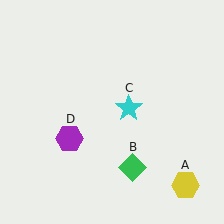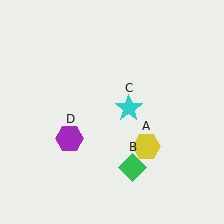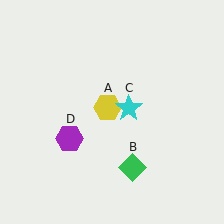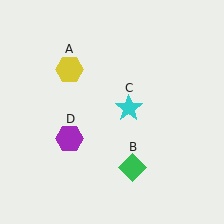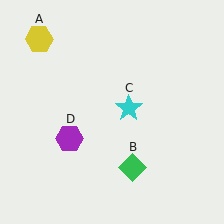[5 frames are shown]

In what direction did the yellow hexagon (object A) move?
The yellow hexagon (object A) moved up and to the left.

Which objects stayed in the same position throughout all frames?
Green diamond (object B) and cyan star (object C) and purple hexagon (object D) remained stationary.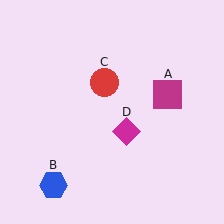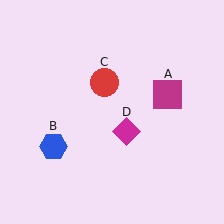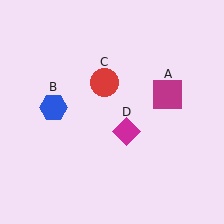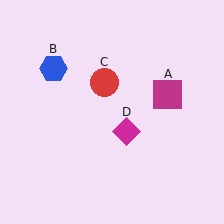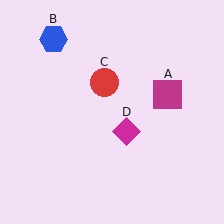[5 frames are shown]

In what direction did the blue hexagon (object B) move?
The blue hexagon (object B) moved up.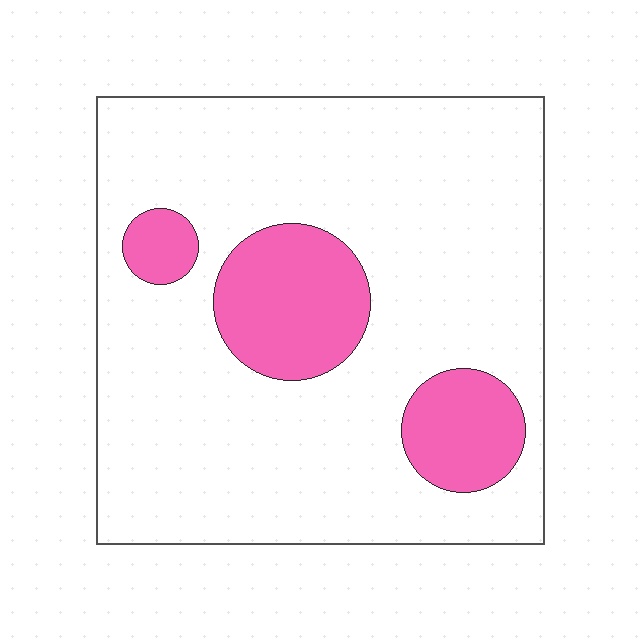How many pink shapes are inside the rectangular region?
3.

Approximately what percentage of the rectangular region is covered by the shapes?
Approximately 20%.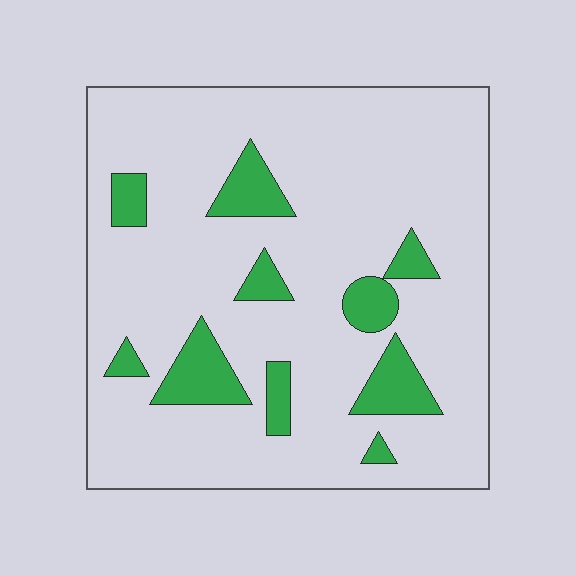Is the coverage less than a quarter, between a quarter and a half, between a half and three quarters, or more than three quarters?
Less than a quarter.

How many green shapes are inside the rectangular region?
10.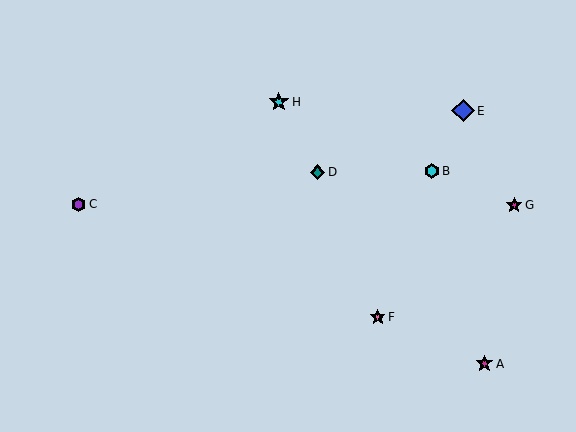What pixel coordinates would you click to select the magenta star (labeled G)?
Click at (514, 205) to select the magenta star G.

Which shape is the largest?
The blue diamond (labeled E) is the largest.